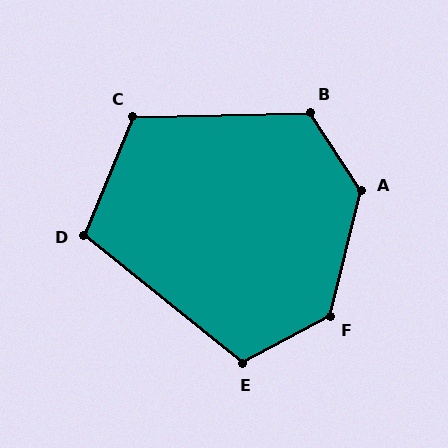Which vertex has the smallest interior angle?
D, at approximately 106 degrees.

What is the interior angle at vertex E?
Approximately 113 degrees (obtuse).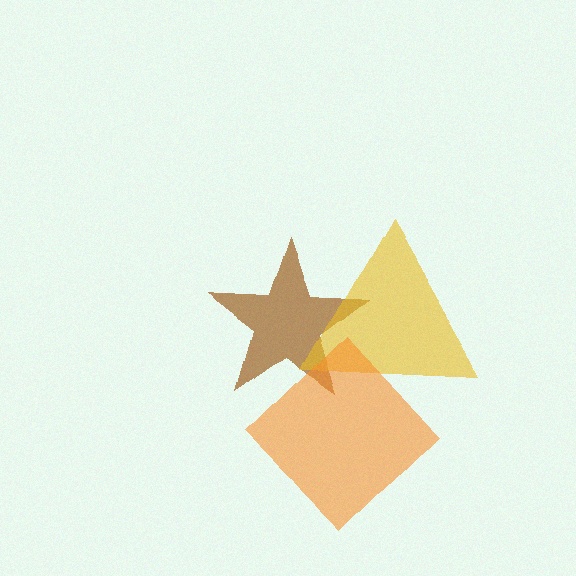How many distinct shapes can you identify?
There are 3 distinct shapes: a brown star, a yellow triangle, an orange diamond.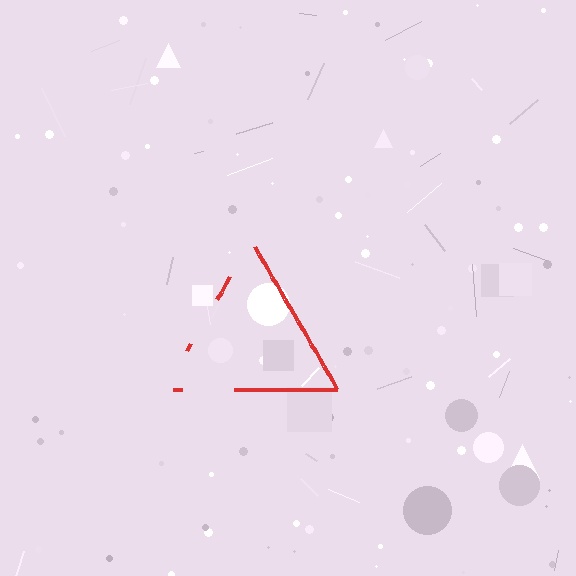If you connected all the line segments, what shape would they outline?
They would outline a triangle.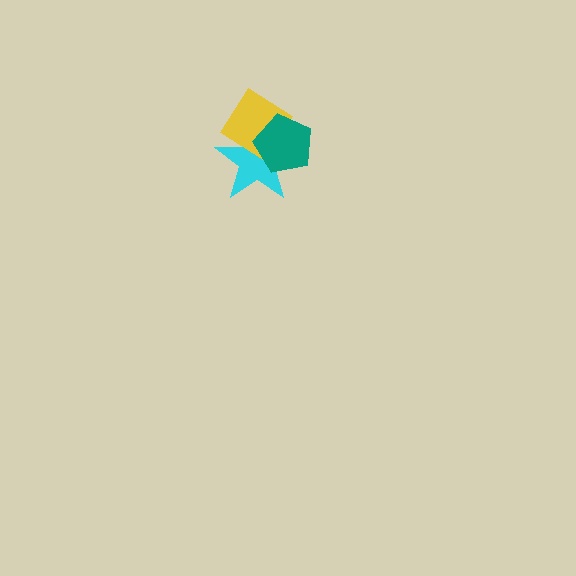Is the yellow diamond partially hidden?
Yes, it is partially covered by another shape.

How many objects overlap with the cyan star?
2 objects overlap with the cyan star.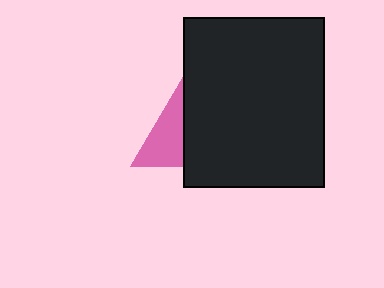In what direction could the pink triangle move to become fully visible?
The pink triangle could move left. That would shift it out from behind the black rectangle entirely.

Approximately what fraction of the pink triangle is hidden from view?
Roughly 50% of the pink triangle is hidden behind the black rectangle.